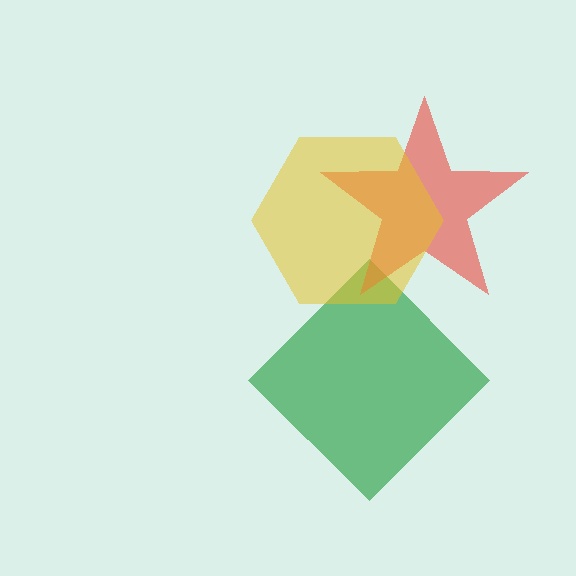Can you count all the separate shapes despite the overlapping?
Yes, there are 3 separate shapes.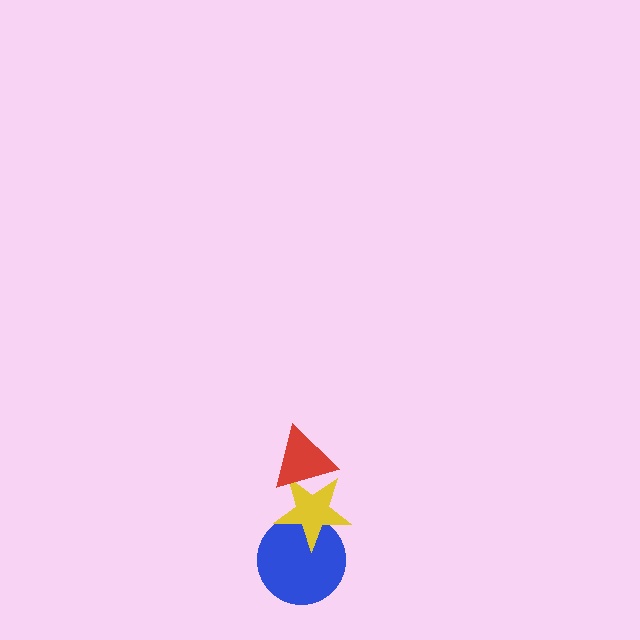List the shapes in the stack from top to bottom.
From top to bottom: the red triangle, the yellow star, the blue circle.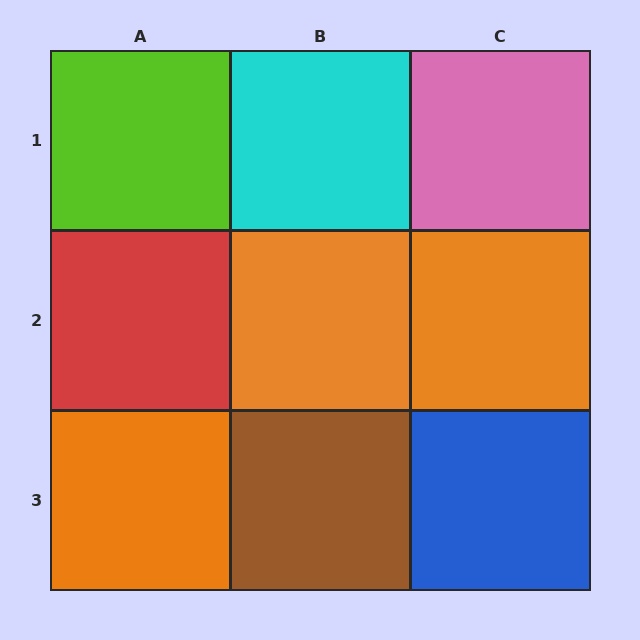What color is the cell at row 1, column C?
Pink.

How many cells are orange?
3 cells are orange.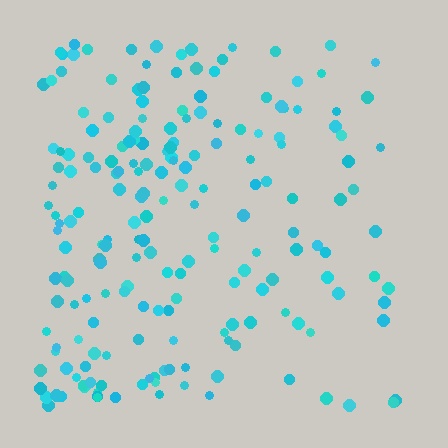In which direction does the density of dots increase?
From right to left, with the left side densest.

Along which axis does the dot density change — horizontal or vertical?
Horizontal.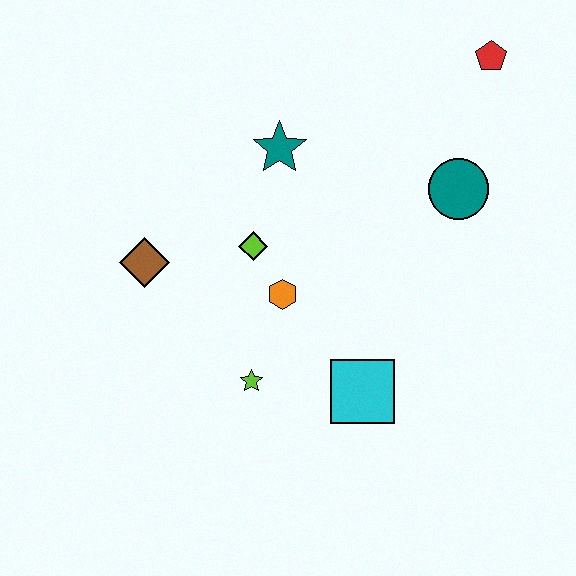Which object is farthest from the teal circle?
The brown diamond is farthest from the teal circle.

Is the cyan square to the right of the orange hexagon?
Yes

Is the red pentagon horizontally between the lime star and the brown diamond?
No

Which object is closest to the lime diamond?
The orange hexagon is closest to the lime diamond.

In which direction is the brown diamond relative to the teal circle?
The brown diamond is to the left of the teal circle.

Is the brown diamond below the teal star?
Yes